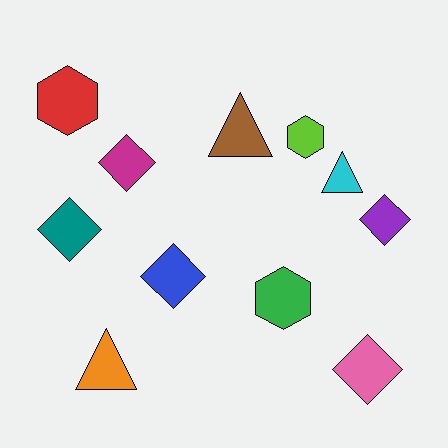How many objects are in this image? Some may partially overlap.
There are 11 objects.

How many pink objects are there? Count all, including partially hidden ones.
There is 1 pink object.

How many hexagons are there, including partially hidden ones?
There are 3 hexagons.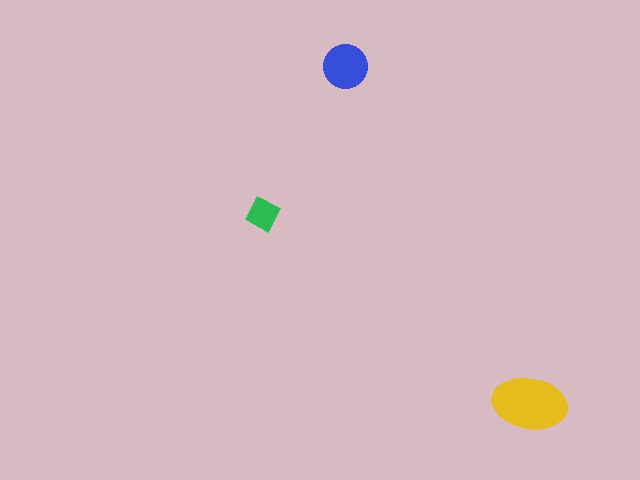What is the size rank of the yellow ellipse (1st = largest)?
1st.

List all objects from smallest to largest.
The green square, the blue circle, the yellow ellipse.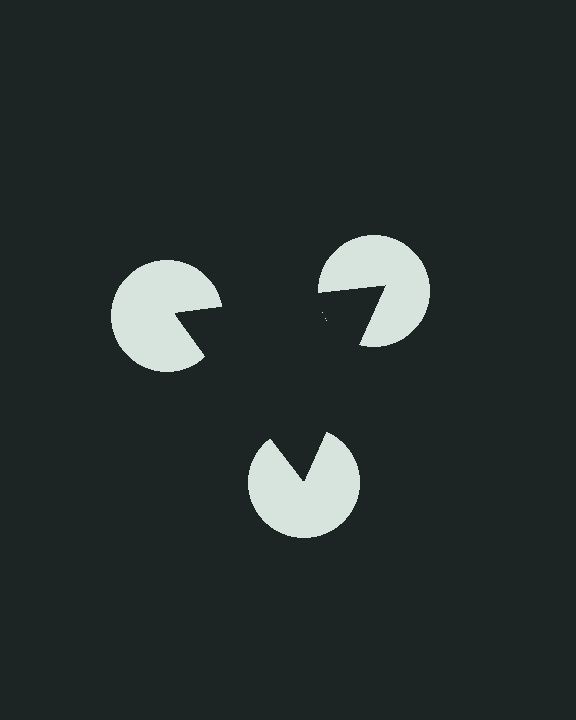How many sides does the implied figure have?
3 sides.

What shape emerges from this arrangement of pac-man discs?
An illusory triangle — its edges are inferred from the aligned wedge cuts in the pac-man discs, not physically drawn.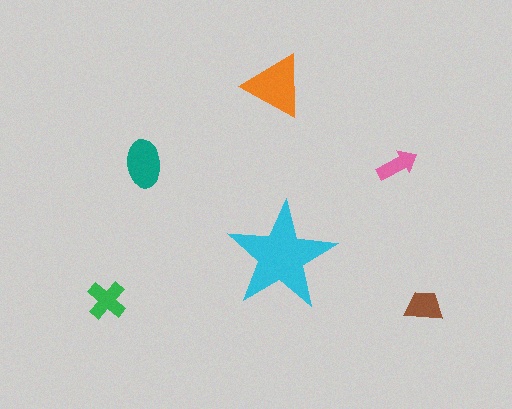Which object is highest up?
The orange triangle is topmost.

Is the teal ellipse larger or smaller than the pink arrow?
Larger.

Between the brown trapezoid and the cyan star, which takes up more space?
The cyan star.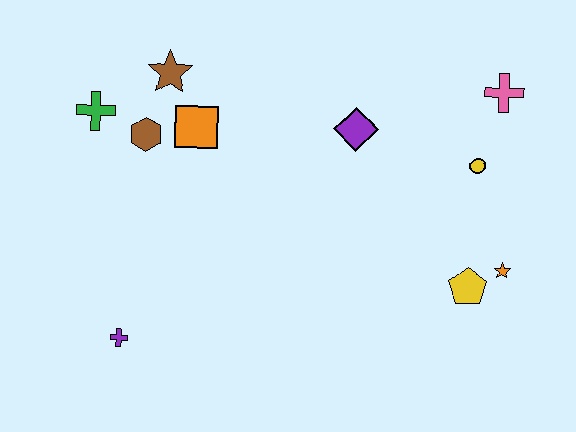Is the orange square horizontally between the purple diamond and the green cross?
Yes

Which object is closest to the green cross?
The brown hexagon is closest to the green cross.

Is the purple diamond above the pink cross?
No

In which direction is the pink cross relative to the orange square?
The pink cross is to the right of the orange square.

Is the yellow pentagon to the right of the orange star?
No